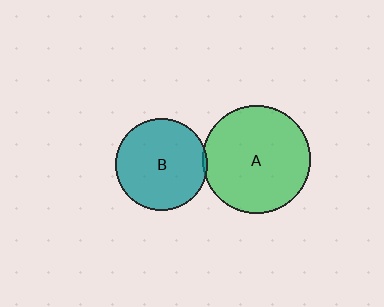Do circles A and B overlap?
Yes.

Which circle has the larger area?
Circle A (green).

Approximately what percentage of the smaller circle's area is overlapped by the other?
Approximately 5%.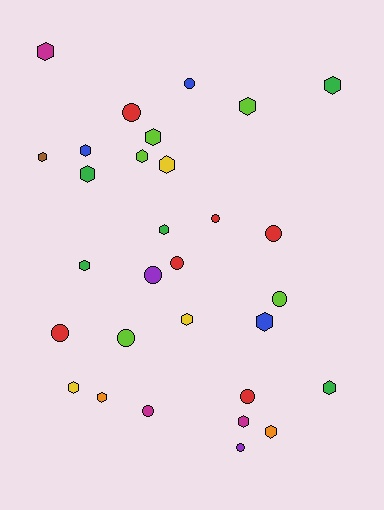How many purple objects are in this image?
There are 2 purple objects.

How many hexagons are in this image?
There are 18 hexagons.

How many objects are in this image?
There are 30 objects.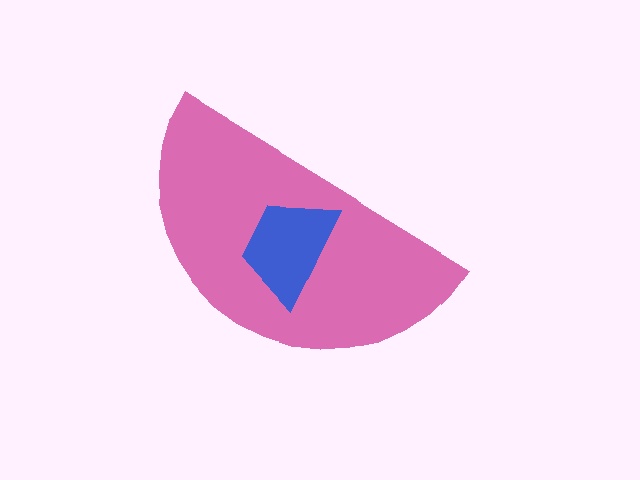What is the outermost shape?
The pink semicircle.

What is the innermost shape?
The blue trapezoid.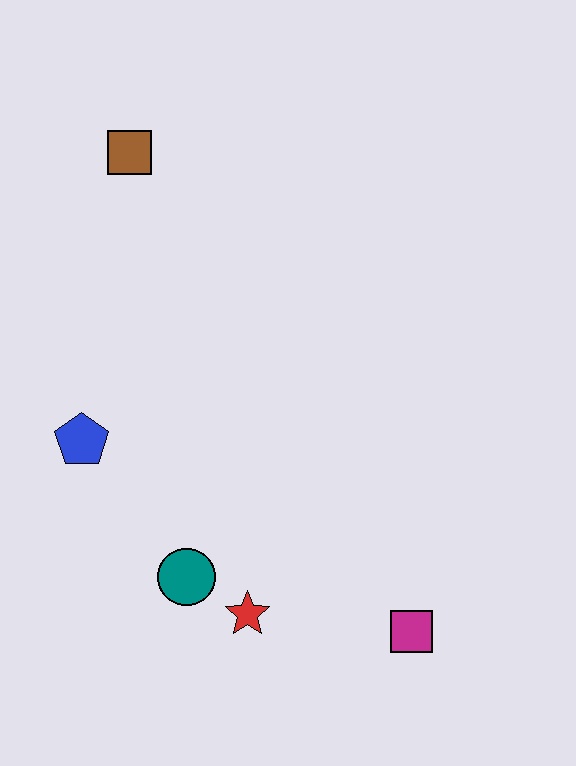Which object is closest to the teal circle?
The red star is closest to the teal circle.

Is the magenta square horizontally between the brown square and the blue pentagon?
No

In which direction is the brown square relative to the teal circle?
The brown square is above the teal circle.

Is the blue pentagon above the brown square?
No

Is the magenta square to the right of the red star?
Yes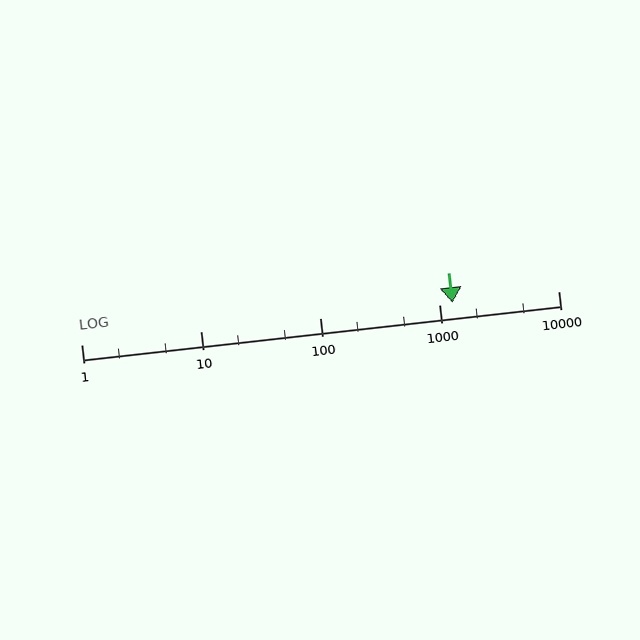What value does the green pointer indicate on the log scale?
The pointer indicates approximately 1300.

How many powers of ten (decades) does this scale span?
The scale spans 4 decades, from 1 to 10000.